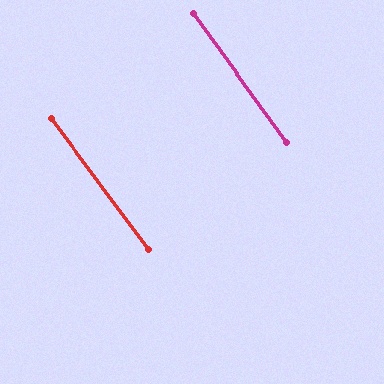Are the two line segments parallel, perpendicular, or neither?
Parallel — their directions differ by only 0.6°.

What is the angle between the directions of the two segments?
Approximately 1 degree.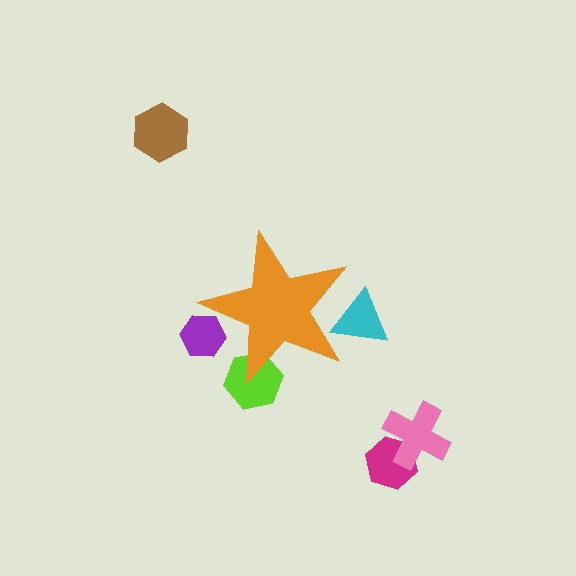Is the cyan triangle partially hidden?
Yes, the cyan triangle is partially hidden behind the orange star.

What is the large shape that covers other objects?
An orange star.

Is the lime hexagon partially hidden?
Yes, the lime hexagon is partially hidden behind the orange star.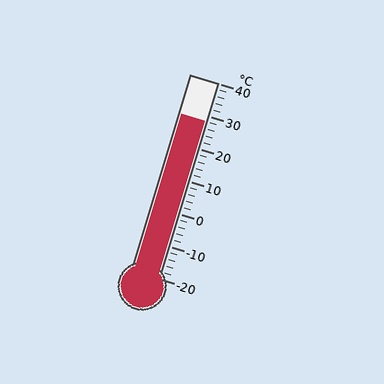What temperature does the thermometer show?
The thermometer shows approximately 28°C.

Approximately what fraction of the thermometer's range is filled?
The thermometer is filled to approximately 80% of its range.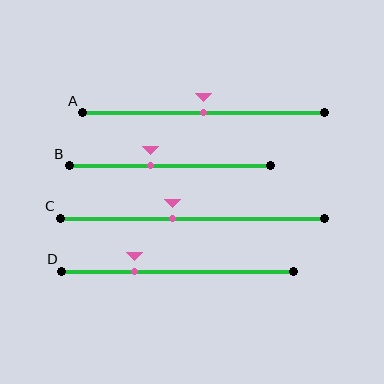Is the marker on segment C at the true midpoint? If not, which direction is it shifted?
No, the marker on segment C is shifted to the left by about 7% of the segment length.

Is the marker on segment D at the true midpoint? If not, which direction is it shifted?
No, the marker on segment D is shifted to the left by about 18% of the segment length.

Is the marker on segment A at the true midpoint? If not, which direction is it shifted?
Yes, the marker on segment A is at the true midpoint.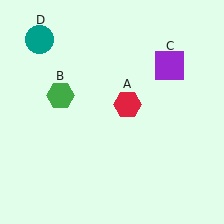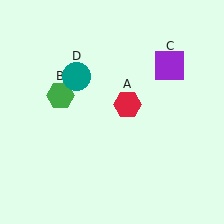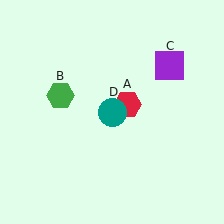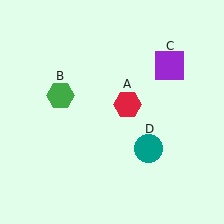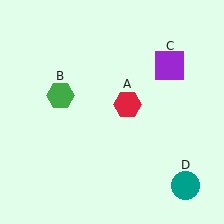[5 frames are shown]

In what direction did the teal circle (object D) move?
The teal circle (object D) moved down and to the right.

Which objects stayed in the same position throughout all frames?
Red hexagon (object A) and green hexagon (object B) and purple square (object C) remained stationary.